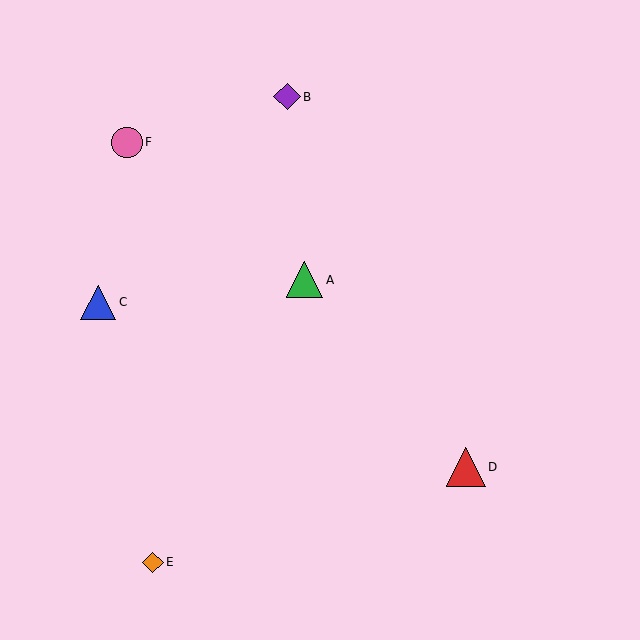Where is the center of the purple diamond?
The center of the purple diamond is at (287, 97).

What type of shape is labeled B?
Shape B is a purple diamond.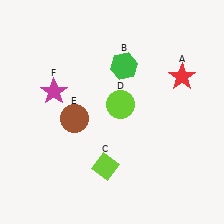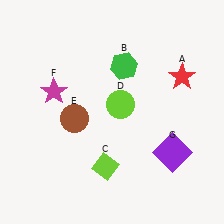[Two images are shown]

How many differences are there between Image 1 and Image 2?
There is 1 difference between the two images.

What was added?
A purple square (G) was added in Image 2.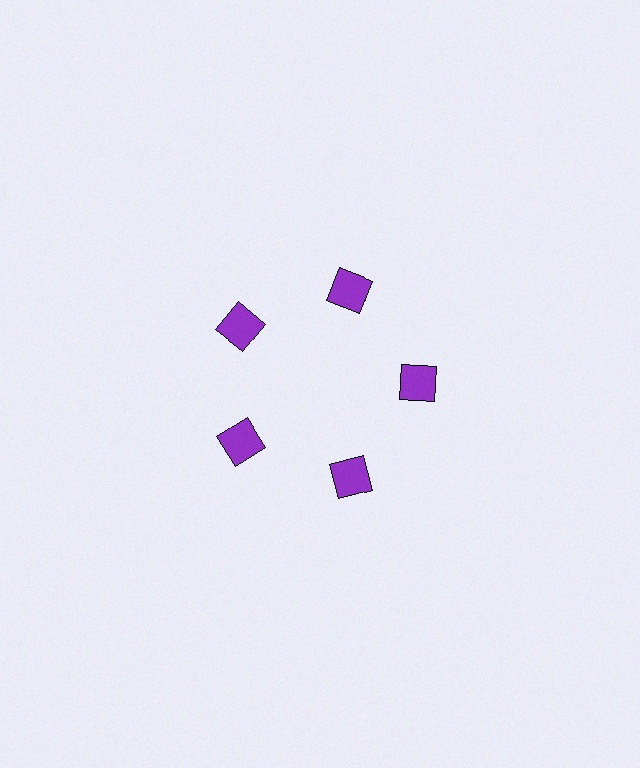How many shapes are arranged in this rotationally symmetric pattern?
There are 5 shapes, arranged in 5 groups of 1.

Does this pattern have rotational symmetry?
Yes, this pattern has 5-fold rotational symmetry. It looks the same after rotating 72 degrees around the center.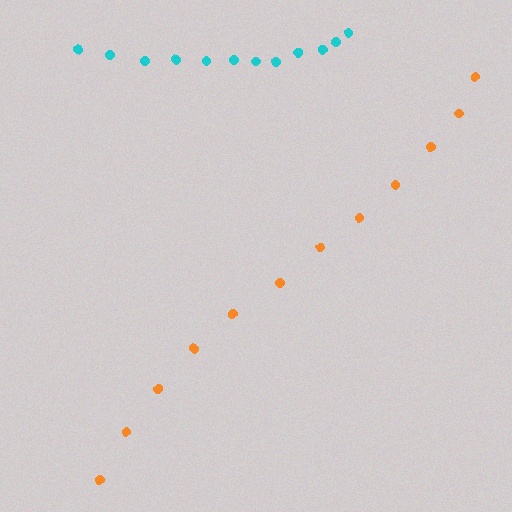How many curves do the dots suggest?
There are 2 distinct paths.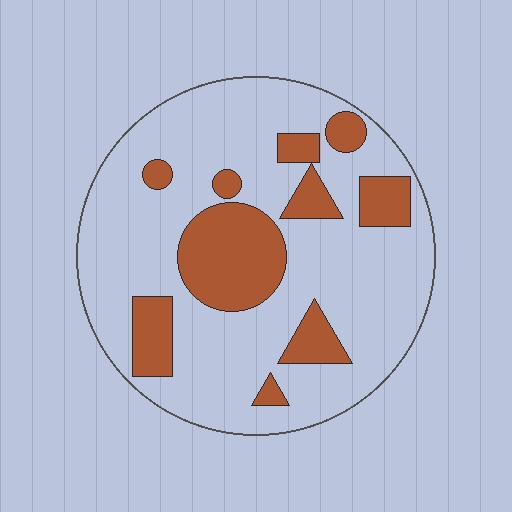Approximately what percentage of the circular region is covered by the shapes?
Approximately 25%.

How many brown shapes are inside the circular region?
10.